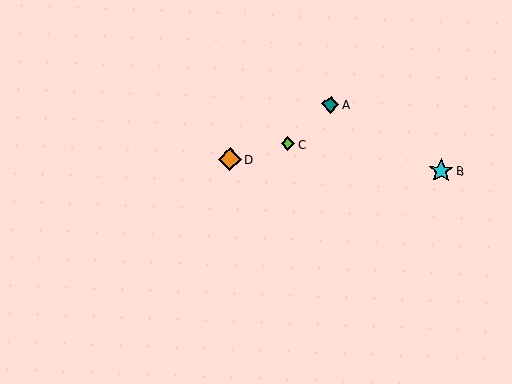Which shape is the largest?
The cyan star (labeled B) is the largest.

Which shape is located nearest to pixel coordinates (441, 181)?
The cyan star (labeled B) at (441, 171) is nearest to that location.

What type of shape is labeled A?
Shape A is a teal diamond.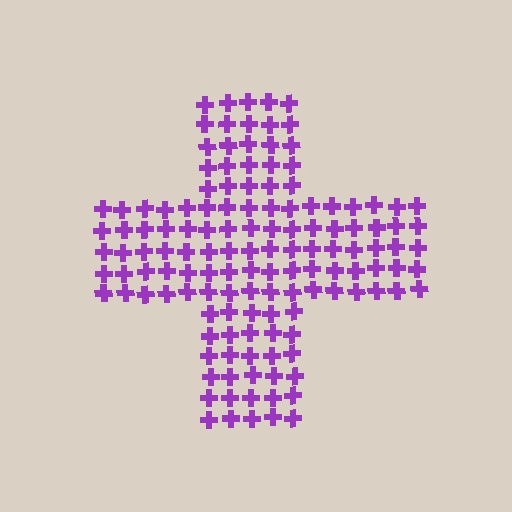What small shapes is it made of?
It is made of small crosses.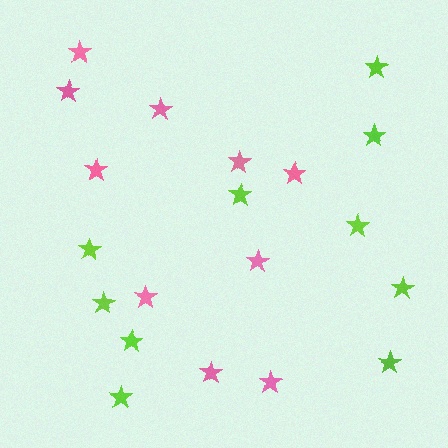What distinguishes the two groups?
There are 2 groups: one group of lime stars (10) and one group of pink stars (10).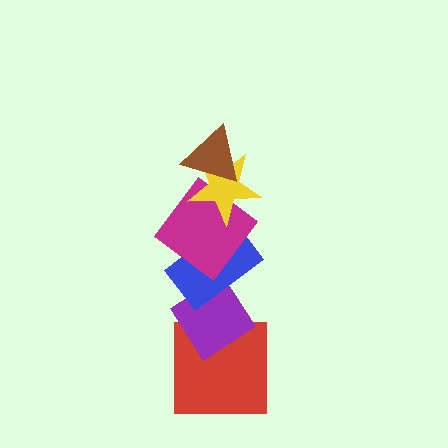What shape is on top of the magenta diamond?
The yellow star is on top of the magenta diamond.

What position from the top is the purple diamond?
The purple diamond is 5th from the top.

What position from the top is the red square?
The red square is 6th from the top.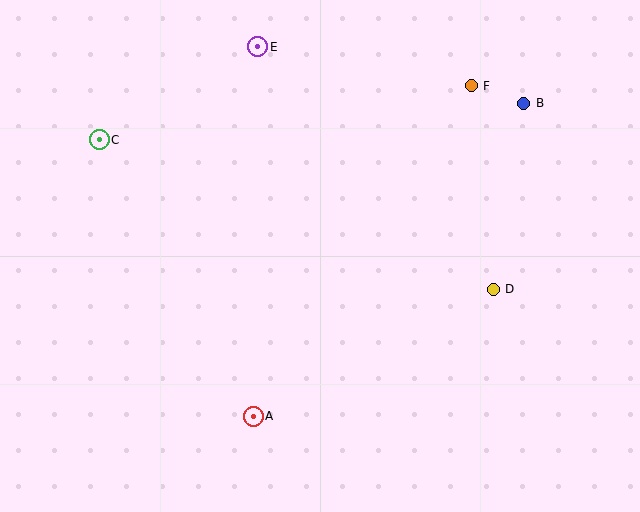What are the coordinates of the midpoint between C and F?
The midpoint between C and F is at (285, 113).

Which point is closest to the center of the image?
Point A at (253, 416) is closest to the center.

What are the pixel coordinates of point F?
Point F is at (471, 86).